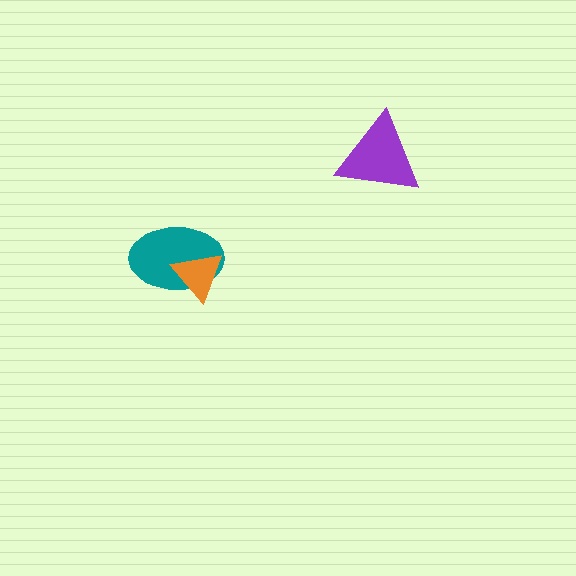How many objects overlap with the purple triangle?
0 objects overlap with the purple triangle.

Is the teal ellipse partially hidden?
Yes, it is partially covered by another shape.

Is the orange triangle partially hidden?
No, no other shape covers it.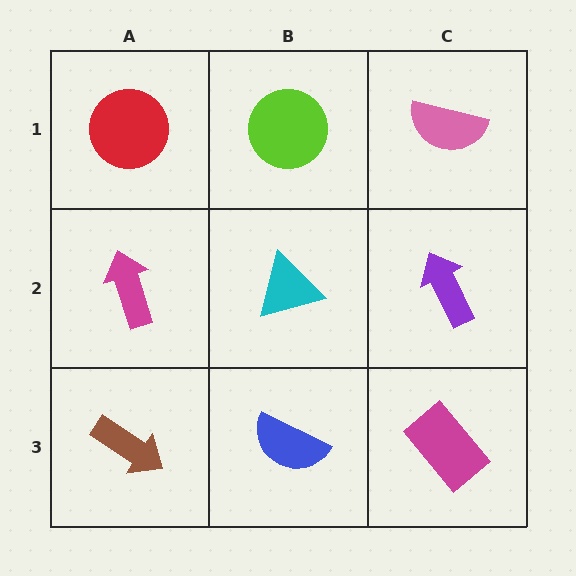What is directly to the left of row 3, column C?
A blue semicircle.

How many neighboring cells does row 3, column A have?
2.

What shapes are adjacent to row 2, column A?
A red circle (row 1, column A), a brown arrow (row 3, column A), a cyan triangle (row 2, column B).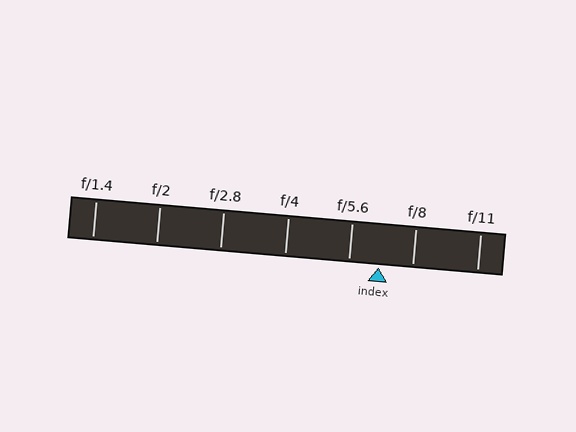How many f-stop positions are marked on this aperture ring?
There are 7 f-stop positions marked.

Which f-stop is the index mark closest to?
The index mark is closest to f/5.6.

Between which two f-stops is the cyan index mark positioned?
The index mark is between f/5.6 and f/8.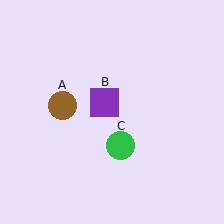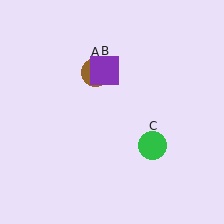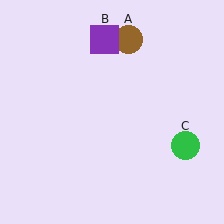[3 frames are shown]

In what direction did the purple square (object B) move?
The purple square (object B) moved up.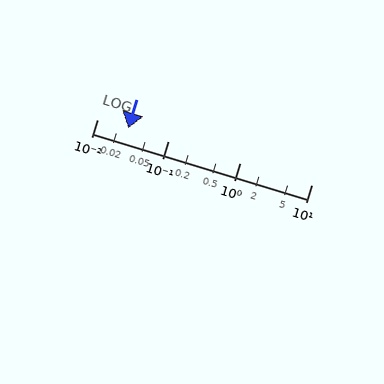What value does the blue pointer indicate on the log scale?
The pointer indicates approximately 0.027.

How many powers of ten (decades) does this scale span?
The scale spans 3 decades, from 0.01 to 10.